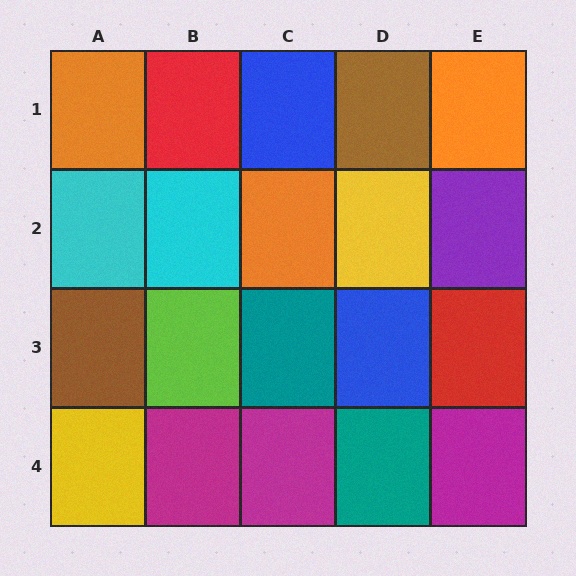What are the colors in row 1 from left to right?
Orange, red, blue, brown, orange.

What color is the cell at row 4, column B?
Magenta.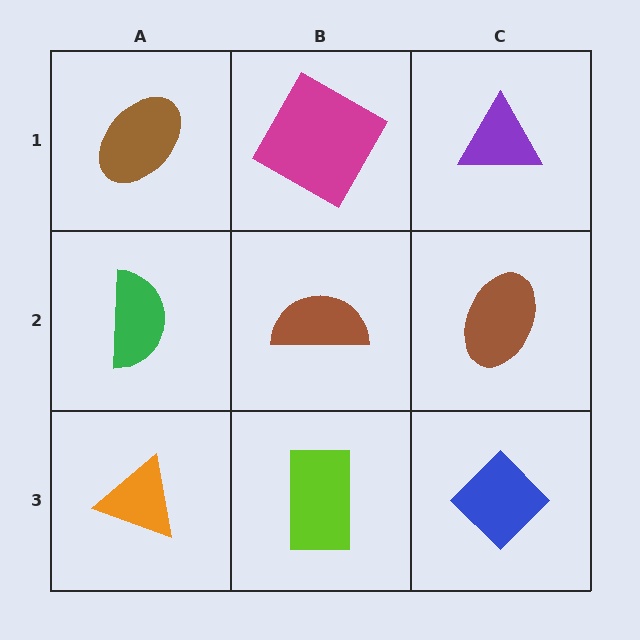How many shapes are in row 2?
3 shapes.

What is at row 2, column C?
A brown ellipse.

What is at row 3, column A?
An orange triangle.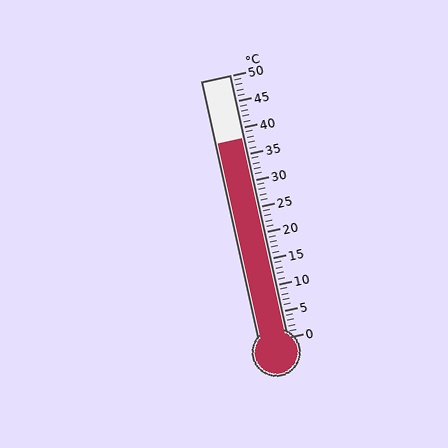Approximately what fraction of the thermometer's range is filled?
The thermometer is filled to approximately 75% of its range.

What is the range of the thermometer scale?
The thermometer scale ranges from 0°C to 50°C.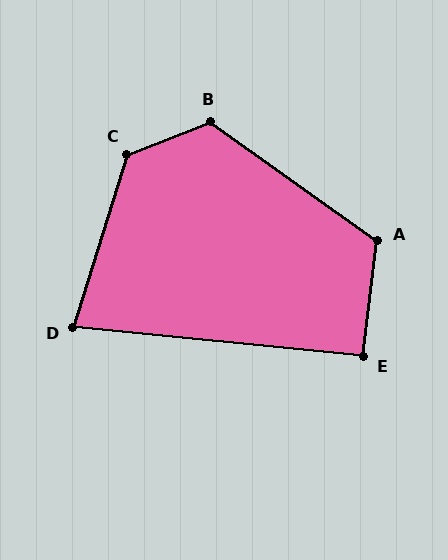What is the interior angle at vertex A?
Approximately 118 degrees (obtuse).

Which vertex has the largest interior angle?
C, at approximately 129 degrees.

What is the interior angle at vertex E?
Approximately 92 degrees (approximately right).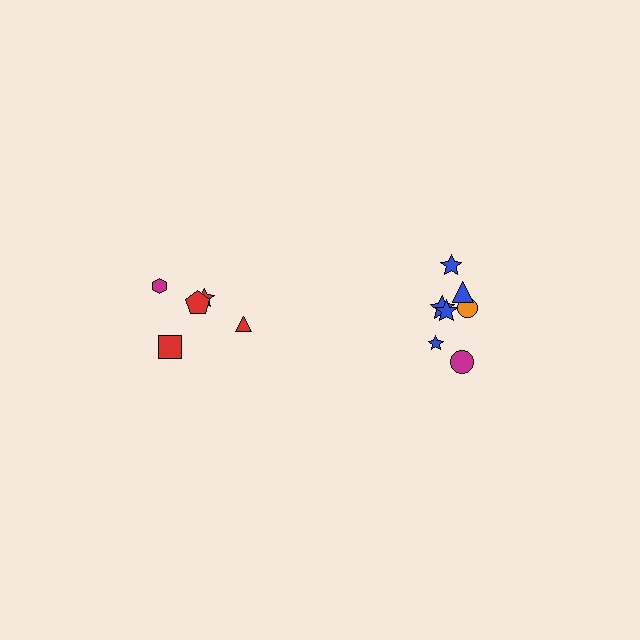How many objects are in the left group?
There are 5 objects.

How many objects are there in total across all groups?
There are 12 objects.